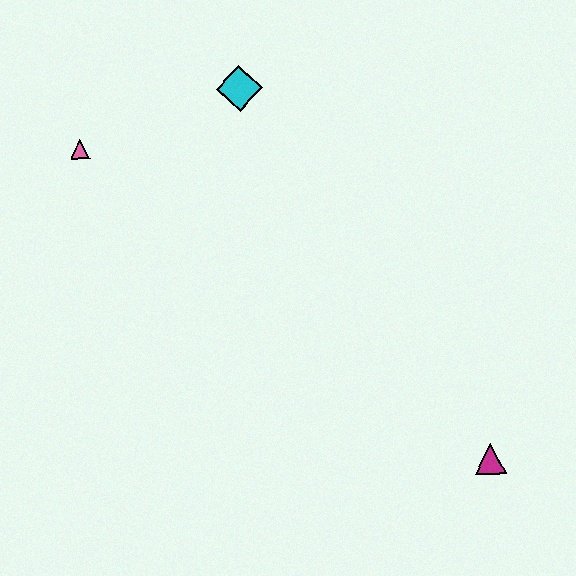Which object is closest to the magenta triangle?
The cyan diamond is closest to the magenta triangle.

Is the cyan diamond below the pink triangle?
No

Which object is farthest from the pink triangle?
The magenta triangle is farthest from the pink triangle.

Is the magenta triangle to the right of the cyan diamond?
Yes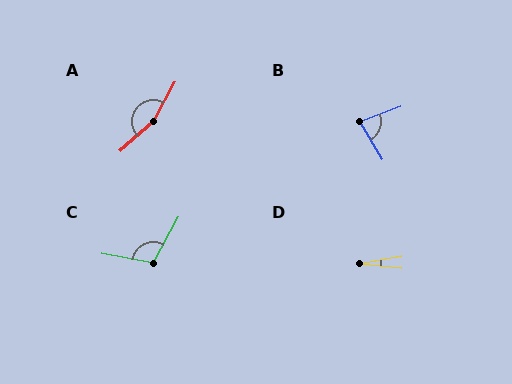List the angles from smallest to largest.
D (15°), B (80°), C (108°), A (160°).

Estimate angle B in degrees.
Approximately 80 degrees.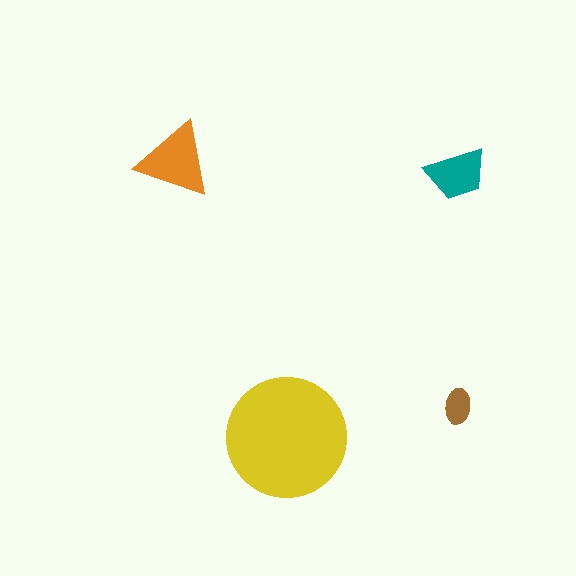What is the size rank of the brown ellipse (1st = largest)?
4th.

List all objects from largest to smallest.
The yellow circle, the orange triangle, the teal trapezoid, the brown ellipse.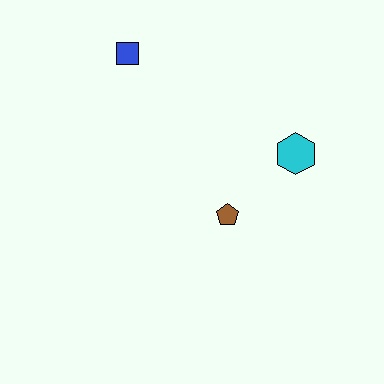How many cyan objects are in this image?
There is 1 cyan object.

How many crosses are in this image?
There are no crosses.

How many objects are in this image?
There are 3 objects.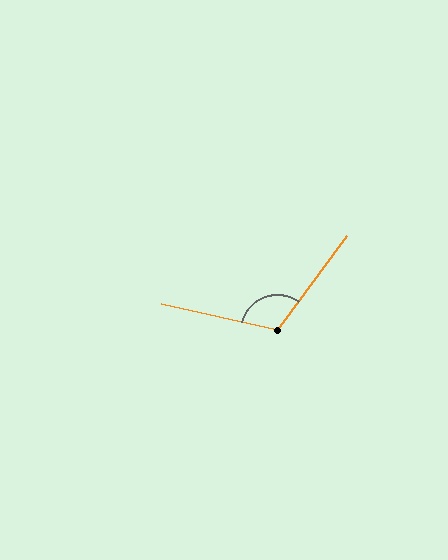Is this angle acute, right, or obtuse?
It is obtuse.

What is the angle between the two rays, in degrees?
Approximately 114 degrees.